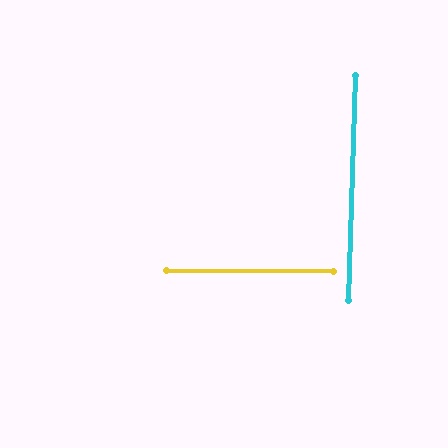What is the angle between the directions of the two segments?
Approximately 88 degrees.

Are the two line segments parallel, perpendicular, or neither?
Perpendicular — they meet at approximately 88°.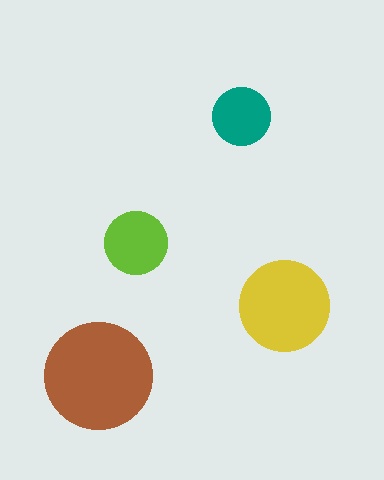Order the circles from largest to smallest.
the brown one, the yellow one, the lime one, the teal one.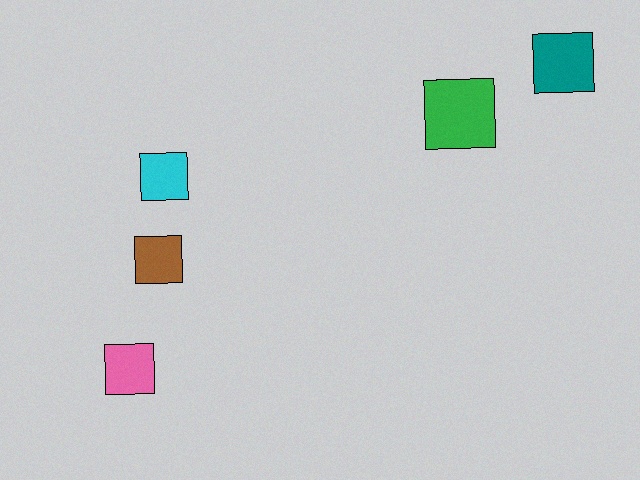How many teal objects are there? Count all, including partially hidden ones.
There is 1 teal object.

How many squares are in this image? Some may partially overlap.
There are 5 squares.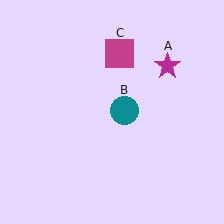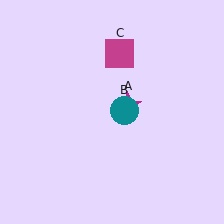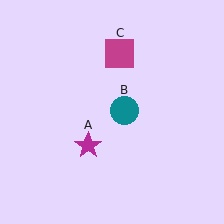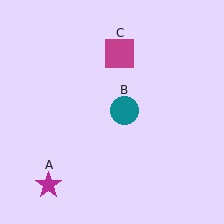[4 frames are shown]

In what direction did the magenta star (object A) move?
The magenta star (object A) moved down and to the left.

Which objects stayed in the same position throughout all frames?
Teal circle (object B) and magenta square (object C) remained stationary.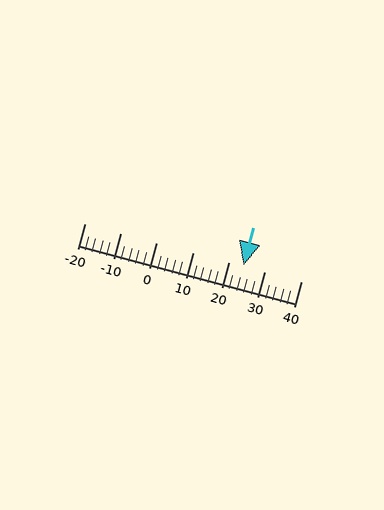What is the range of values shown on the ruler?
The ruler shows values from -20 to 40.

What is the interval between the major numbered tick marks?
The major tick marks are spaced 10 units apart.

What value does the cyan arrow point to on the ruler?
The cyan arrow points to approximately 24.